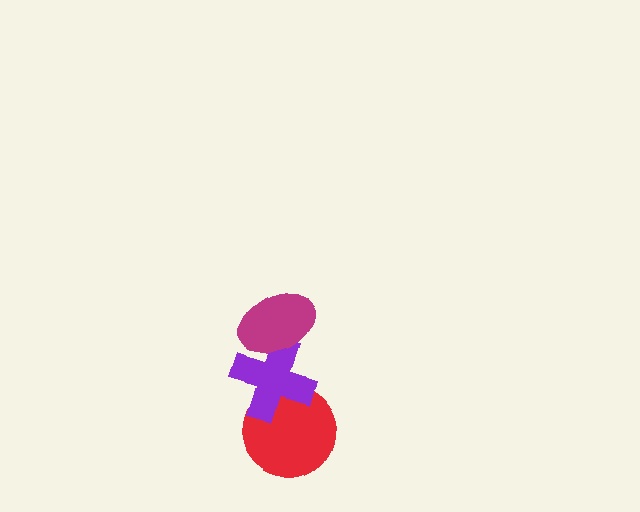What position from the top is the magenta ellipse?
The magenta ellipse is 1st from the top.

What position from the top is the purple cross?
The purple cross is 2nd from the top.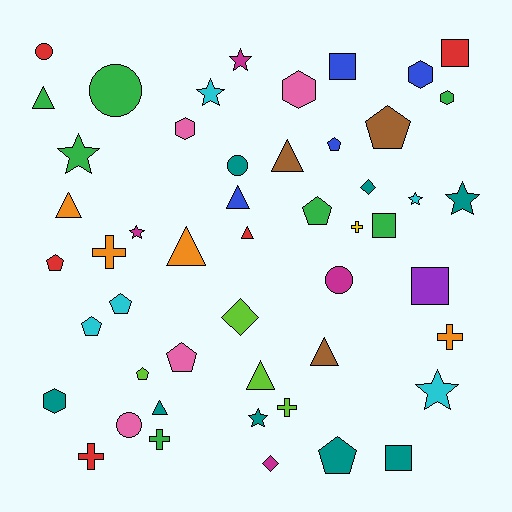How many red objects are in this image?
There are 5 red objects.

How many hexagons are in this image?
There are 5 hexagons.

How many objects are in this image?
There are 50 objects.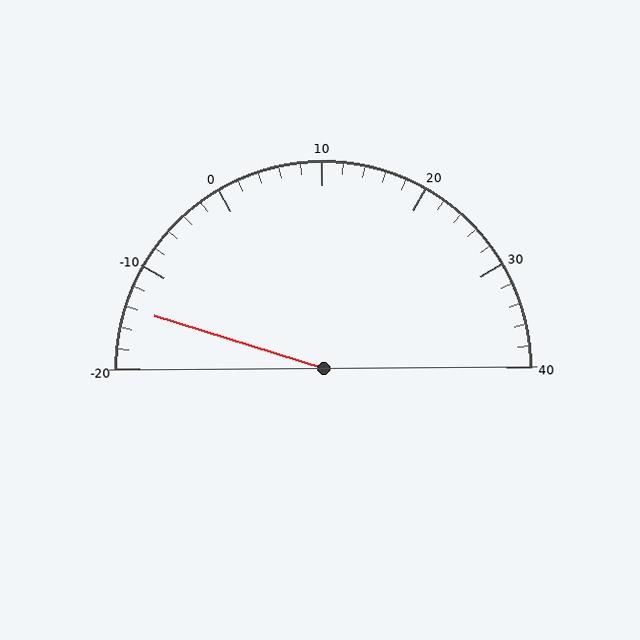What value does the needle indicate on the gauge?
The needle indicates approximately -14.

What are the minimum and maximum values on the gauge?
The gauge ranges from -20 to 40.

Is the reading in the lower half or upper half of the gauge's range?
The reading is in the lower half of the range (-20 to 40).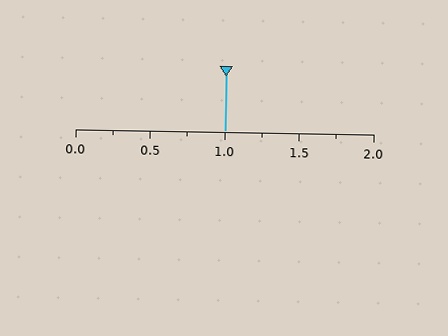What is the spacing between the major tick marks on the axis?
The major ticks are spaced 0.5 apart.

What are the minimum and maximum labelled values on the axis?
The axis runs from 0.0 to 2.0.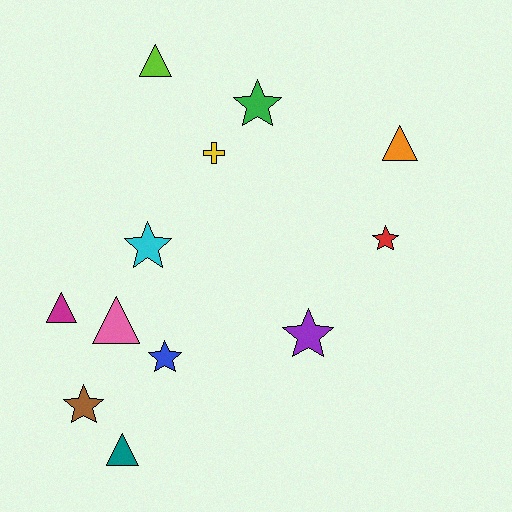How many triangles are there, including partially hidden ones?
There are 5 triangles.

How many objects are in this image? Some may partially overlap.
There are 12 objects.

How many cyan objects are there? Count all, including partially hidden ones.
There is 1 cyan object.